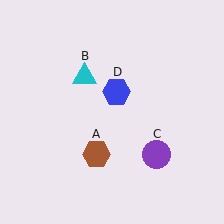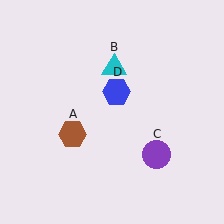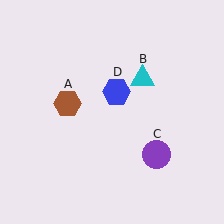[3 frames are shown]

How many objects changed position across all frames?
2 objects changed position: brown hexagon (object A), cyan triangle (object B).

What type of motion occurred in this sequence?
The brown hexagon (object A), cyan triangle (object B) rotated clockwise around the center of the scene.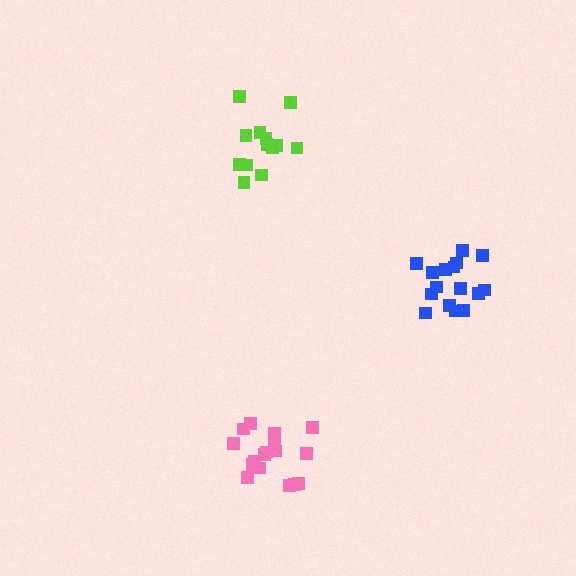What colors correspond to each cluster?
The clusters are colored: pink, blue, lime.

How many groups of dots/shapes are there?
There are 3 groups.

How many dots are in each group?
Group 1: 17 dots, Group 2: 16 dots, Group 3: 13 dots (46 total).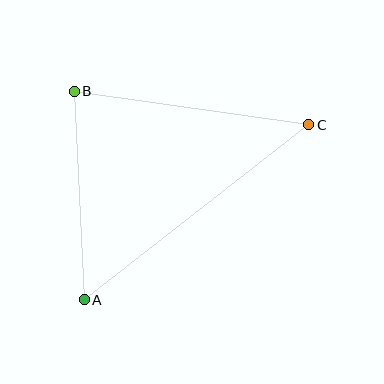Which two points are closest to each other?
Points A and B are closest to each other.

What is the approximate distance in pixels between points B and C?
The distance between B and C is approximately 237 pixels.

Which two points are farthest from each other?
Points A and C are farthest from each other.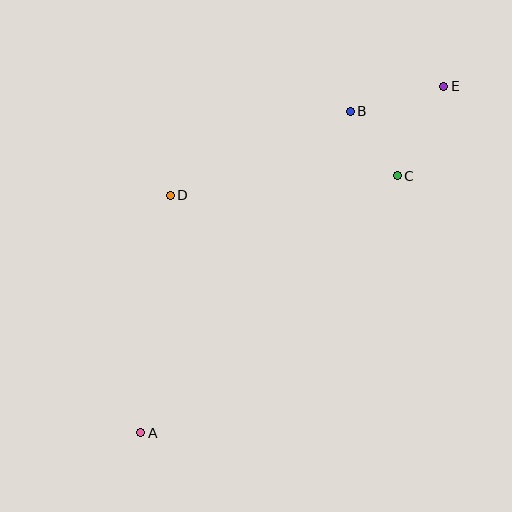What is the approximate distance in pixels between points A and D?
The distance between A and D is approximately 240 pixels.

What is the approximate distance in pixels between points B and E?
The distance between B and E is approximately 96 pixels.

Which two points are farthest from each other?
Points A and E are farthest from each other.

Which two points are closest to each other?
Points B and C are closest to each other.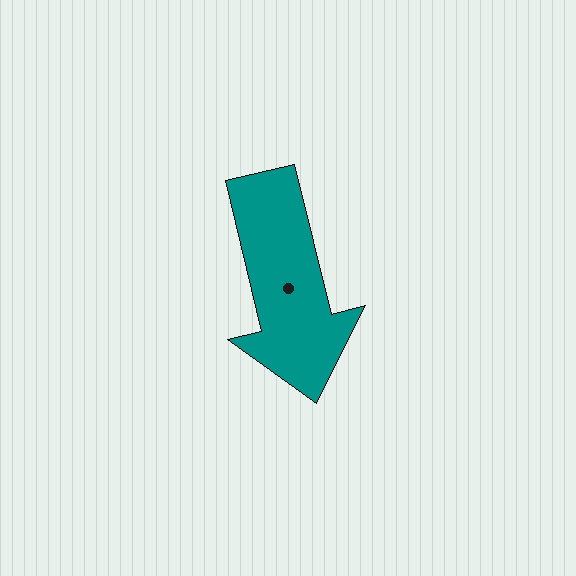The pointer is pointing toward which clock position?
Roughly 6 o'clock.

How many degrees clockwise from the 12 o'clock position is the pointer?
Approximately 166 degrees.